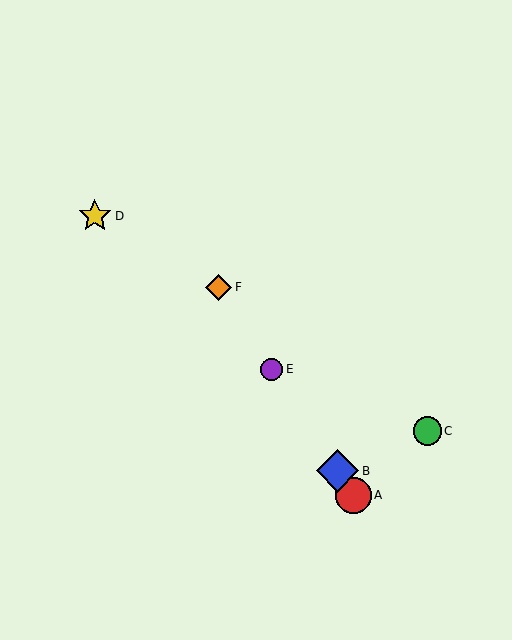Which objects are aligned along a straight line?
Objects A, B, E, F are aligned along a straight line.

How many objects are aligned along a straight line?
4 objects (A, B, E, F) are aligned along a straight line.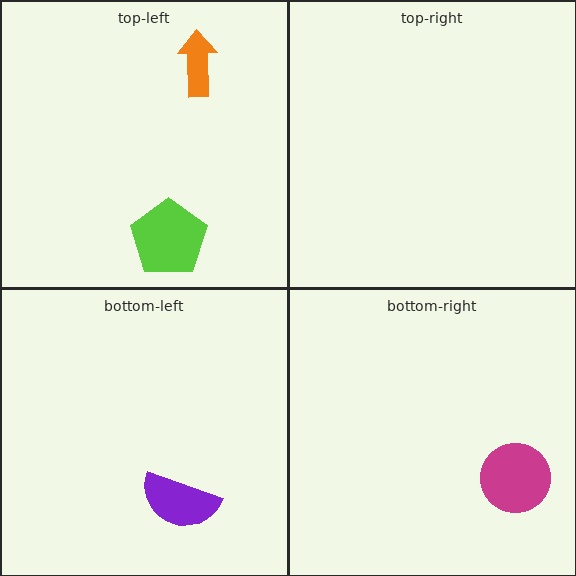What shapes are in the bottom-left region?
The purple semicircle.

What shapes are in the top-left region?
The lime pentagon, the orange arrow.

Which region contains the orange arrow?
The top-left region.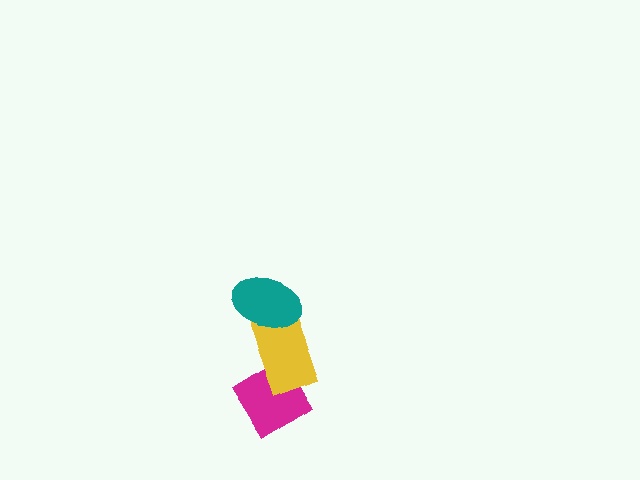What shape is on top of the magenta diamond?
The yellow rectangle is on top of the magenta diamond.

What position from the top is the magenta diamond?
The magenta diamond is 3rd from the top.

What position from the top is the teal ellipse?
The teal ellipse is 1st from the top.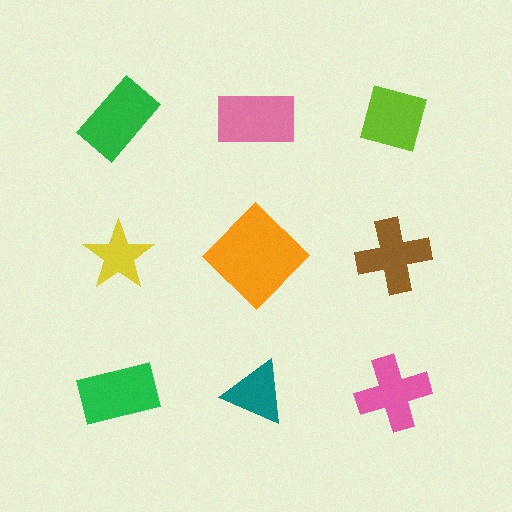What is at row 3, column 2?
A teal triangle.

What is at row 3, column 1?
A green rectangle.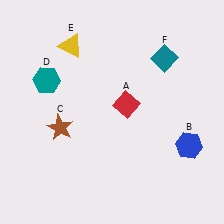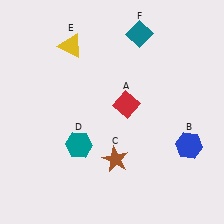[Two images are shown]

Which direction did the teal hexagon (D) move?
The teal hexagon (D) moved down.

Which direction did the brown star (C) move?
The brown star (C) moved right.